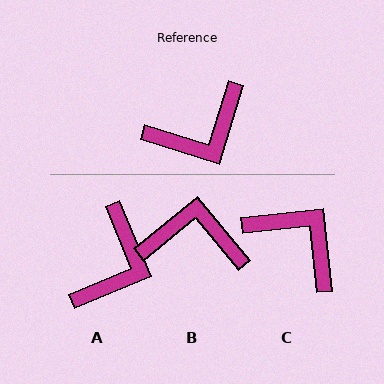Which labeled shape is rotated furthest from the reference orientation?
B, about 147 degrees away.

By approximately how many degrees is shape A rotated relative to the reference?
Approximately 40 degrees counter-clockwise.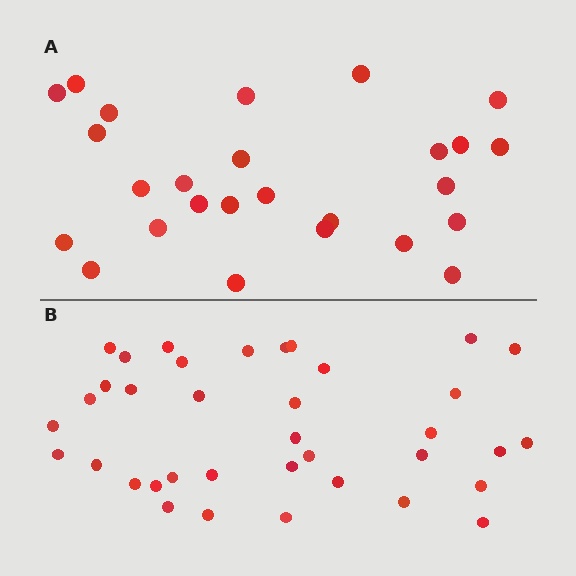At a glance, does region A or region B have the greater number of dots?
Region B (the bottom region) has more dots.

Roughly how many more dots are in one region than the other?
Region B has roughly 12 or so more dots than region A.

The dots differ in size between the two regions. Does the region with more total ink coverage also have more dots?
No. Region A has more total ink coverage because its dots are larger, but region B actually contains more individual dots. Total area can be misleading — the number of items is what matters here.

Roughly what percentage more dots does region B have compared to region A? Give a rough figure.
About 40% more.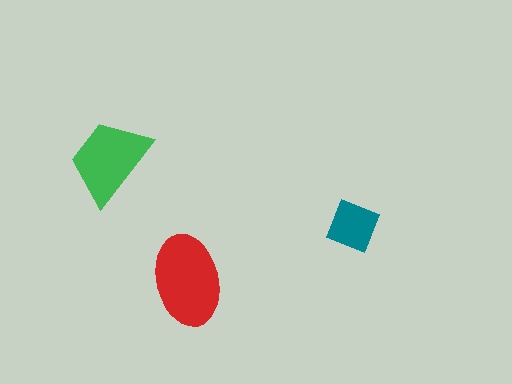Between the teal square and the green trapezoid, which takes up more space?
The green trapezoid.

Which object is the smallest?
The teal square.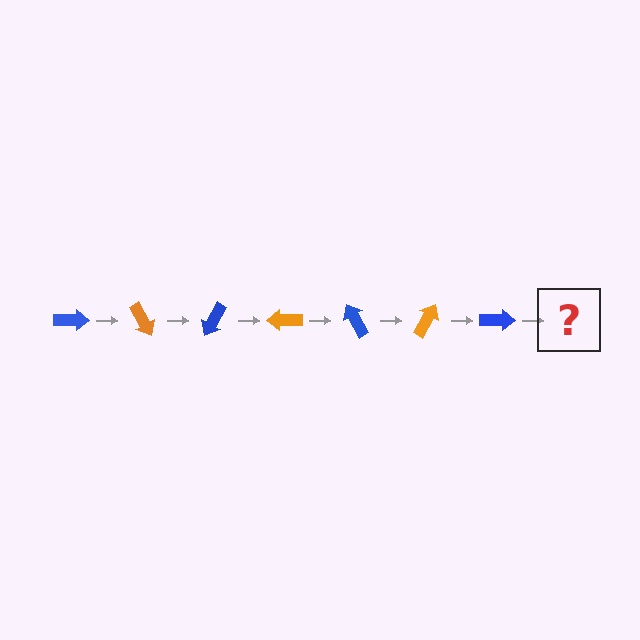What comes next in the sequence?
The next element should be an orange arrow, rotated 420 degrees from the start.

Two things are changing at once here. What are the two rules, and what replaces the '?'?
The two rules are that it rotates 60 degrees each step and the color cycles through blue and orange. The '?' should be an orange arrow, rotated 420 degrees from the start.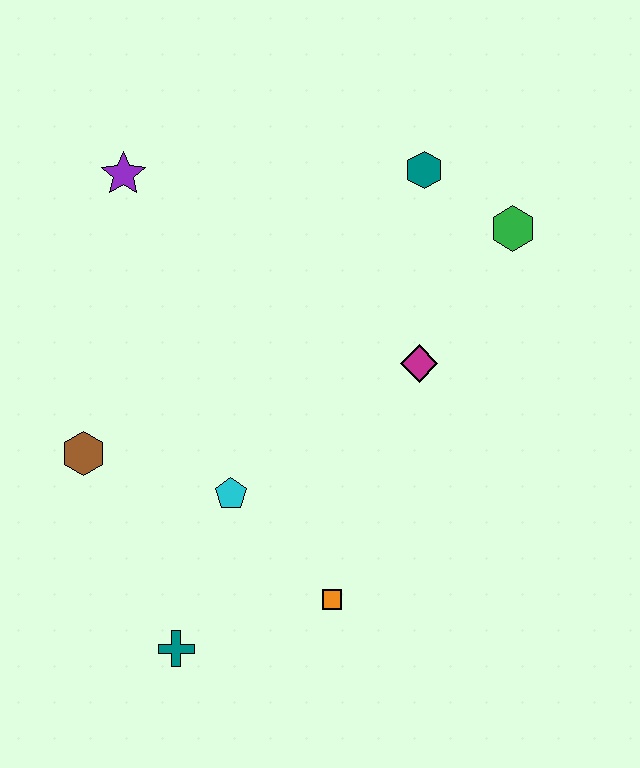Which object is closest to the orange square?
The cyan pentagon is closest to the orange square.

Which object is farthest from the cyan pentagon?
The green hexagon is farthest from the cyan pentagon.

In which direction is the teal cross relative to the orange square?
The teal cross is to the left of the orange square.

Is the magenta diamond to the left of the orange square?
No